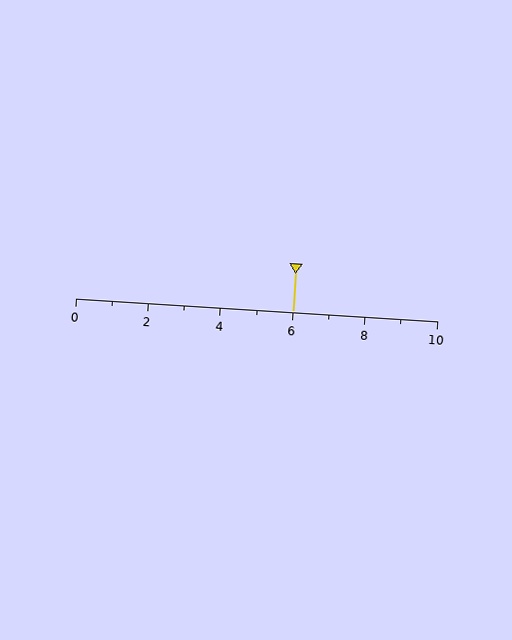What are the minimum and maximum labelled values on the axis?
The axis runs from 0 to 10.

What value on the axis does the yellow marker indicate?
The marker indicates approximately 6.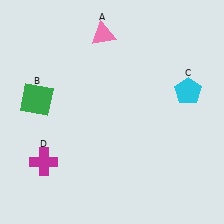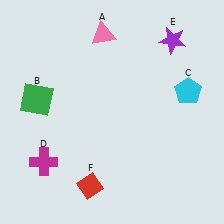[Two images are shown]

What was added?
A purple star (E), a red diamond (F) were added in Image 2.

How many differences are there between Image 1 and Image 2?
There are 2 differences between the two images.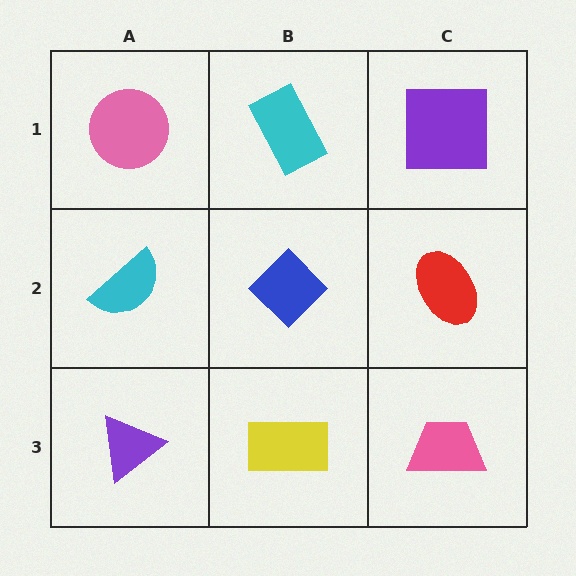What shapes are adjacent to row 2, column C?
A purple square (row 1, column C), a pink trapezoid (row 3, column C), a blue diamond (row 2, column B).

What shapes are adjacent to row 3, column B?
A blue diamond (row 2, column B), a purple triangle (row 3, column A), a pink trapezoid (row 3, column C).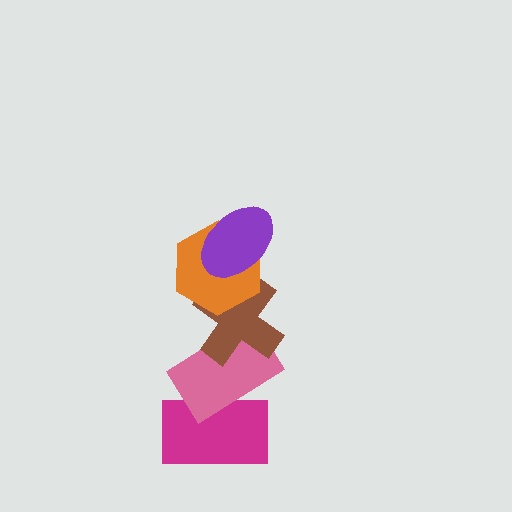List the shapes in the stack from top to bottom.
From top to bottom: the purple ellipse, the orange hexagon, the brown cross, the pink rectangle, the magenta rectangle.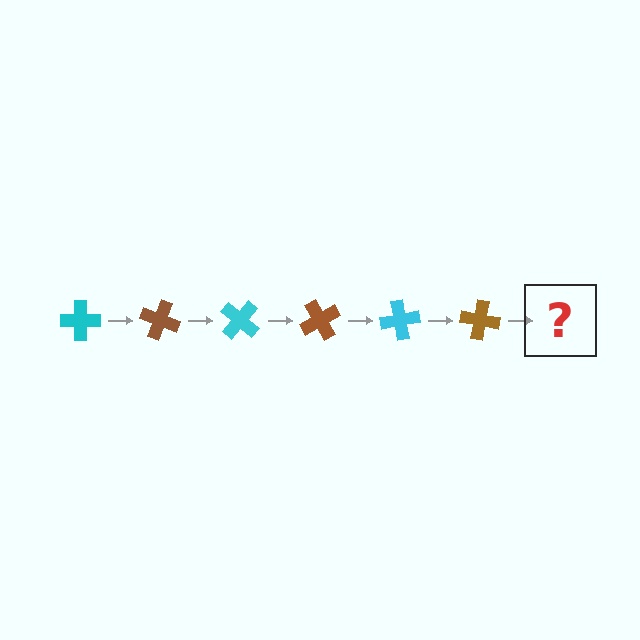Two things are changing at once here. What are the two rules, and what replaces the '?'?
The two rules are that it rotates 20 degrees each step and the color cycles through cyan and brown. The '?' should be a cyan cross, rotated 120 degrees from the start.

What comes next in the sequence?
The next element should be a cyan cross, rotated 120 degrees from the start.